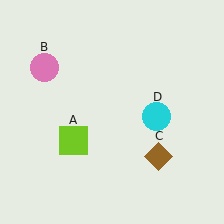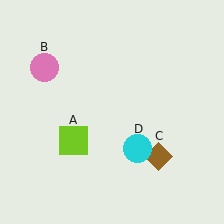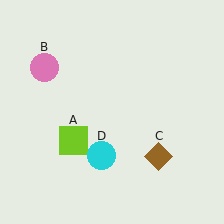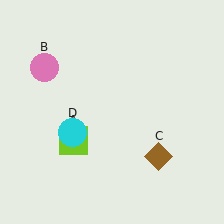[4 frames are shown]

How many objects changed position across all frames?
1 object changed position: cyan circle (object D).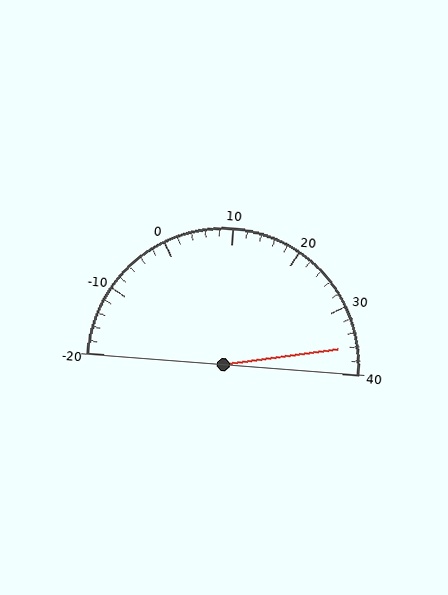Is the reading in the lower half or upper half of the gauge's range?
The reading is in the upper half of the range (-20 to 40).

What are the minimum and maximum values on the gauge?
The gauge ranges from -20 to 40.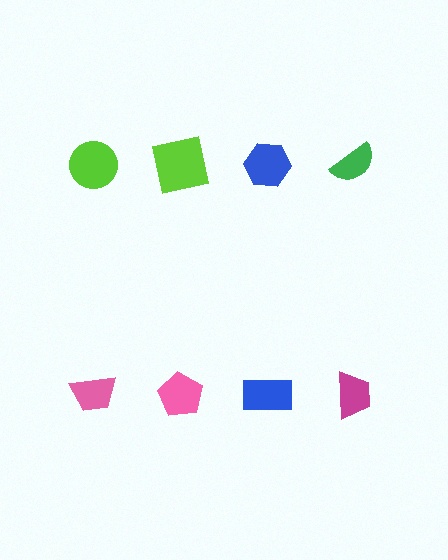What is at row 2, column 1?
A pink trapezoid.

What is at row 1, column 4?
A green semicircle.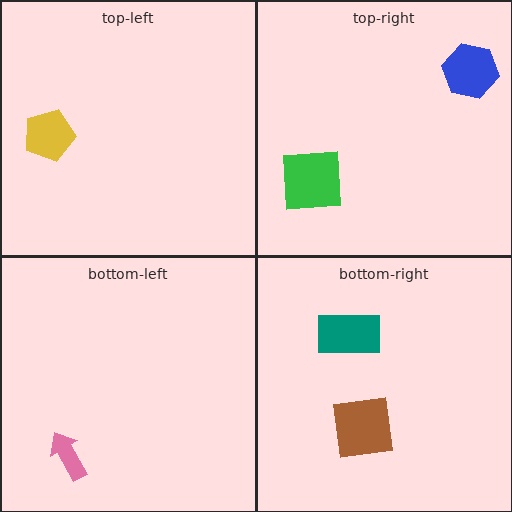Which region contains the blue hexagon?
The top-right region.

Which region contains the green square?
The top-right region.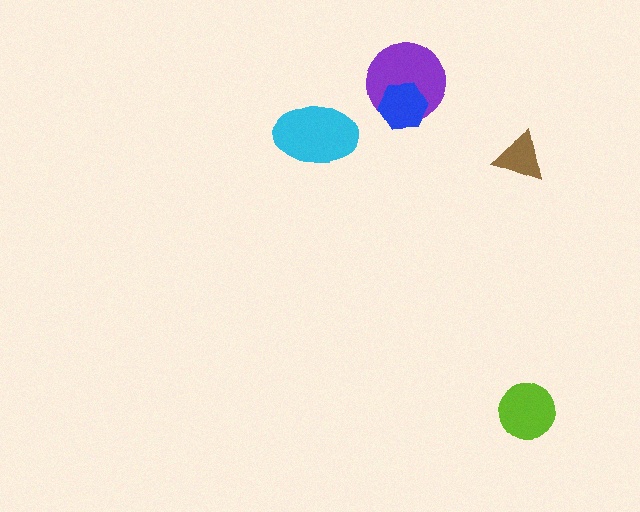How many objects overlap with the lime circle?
0 objects overlap with the lime circle.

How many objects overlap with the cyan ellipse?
0 objects overlap with the cyan ellipse.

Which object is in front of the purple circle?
The blue hexagon is in front of the purple circle.